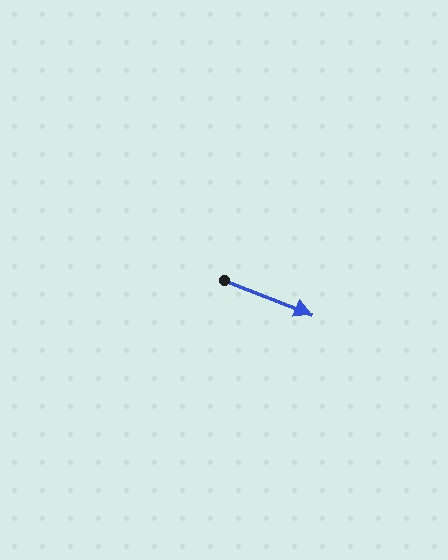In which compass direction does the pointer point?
East.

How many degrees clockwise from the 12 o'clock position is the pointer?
Approximately 111 degrees.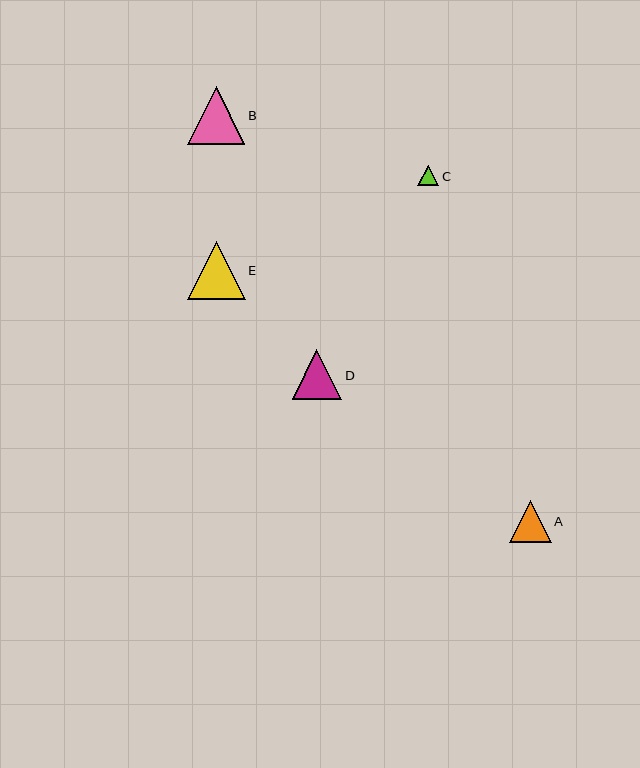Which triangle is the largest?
Triangle E is the largest with a size of approximately 58 pixels.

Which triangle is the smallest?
Triangle C is the smallest with a size of approximately 21 pixels.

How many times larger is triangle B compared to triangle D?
Triangle B is approximately 1.2 times the size of triangle D.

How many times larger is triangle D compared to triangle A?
Triangle D is approximately 1.2 times the size of triangle A.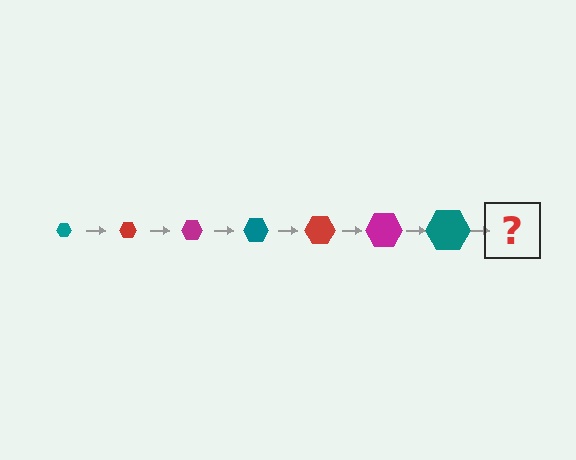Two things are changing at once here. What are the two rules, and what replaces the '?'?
The two rules are that the hexagon grows larger each step and the color cycles through teal, red, and magenta. The '?' should be a red hexagon, larger than the previous one.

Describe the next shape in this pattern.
It should be a red hexagon, larger than the previous one.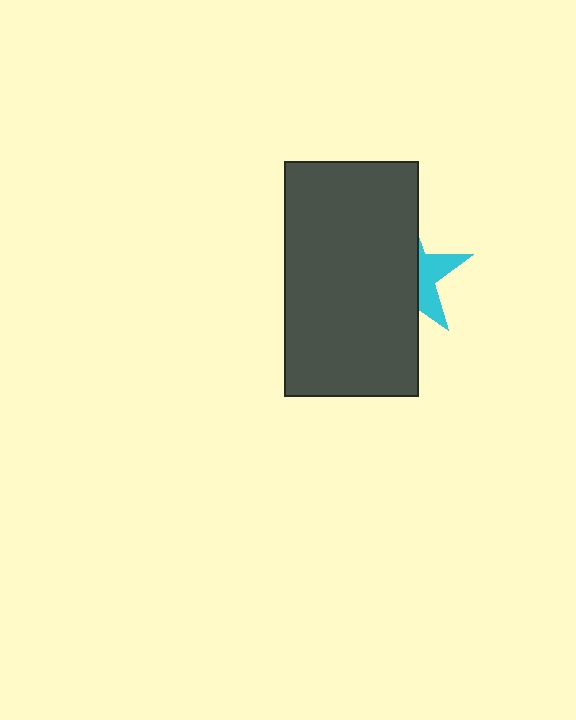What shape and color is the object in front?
The object in front is a dark gray rectangle.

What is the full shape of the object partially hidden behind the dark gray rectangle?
The partially hidden object is a cyan star.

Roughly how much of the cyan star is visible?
A small part of it is visible (roughly 34%).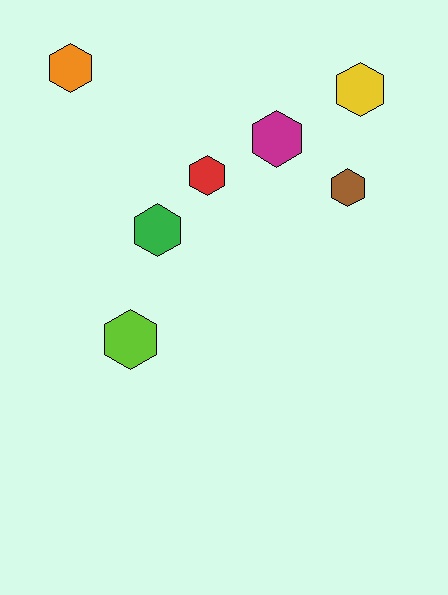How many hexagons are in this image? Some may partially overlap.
There are 7 hexagons.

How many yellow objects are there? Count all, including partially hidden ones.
There is 1 yellow object.